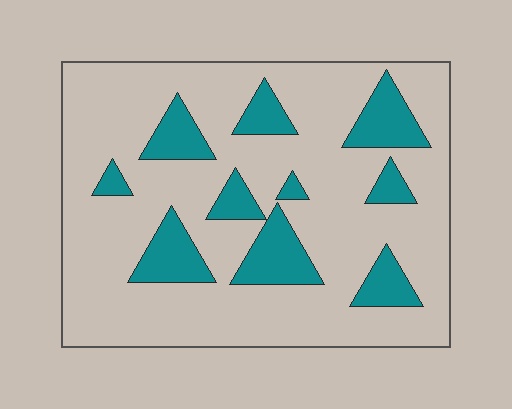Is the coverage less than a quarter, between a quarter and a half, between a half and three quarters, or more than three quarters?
Less than a quarter.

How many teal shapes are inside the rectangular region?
10.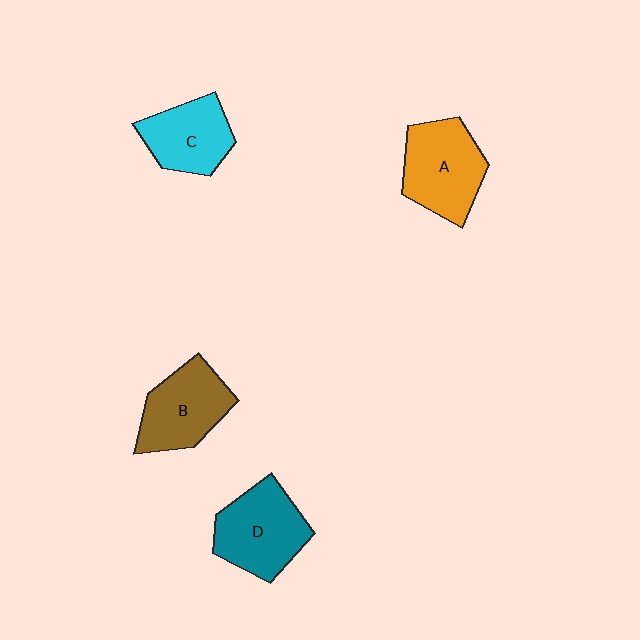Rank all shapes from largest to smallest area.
From largest to smallest: D (teal), A (orange), B (brown), C (cyan).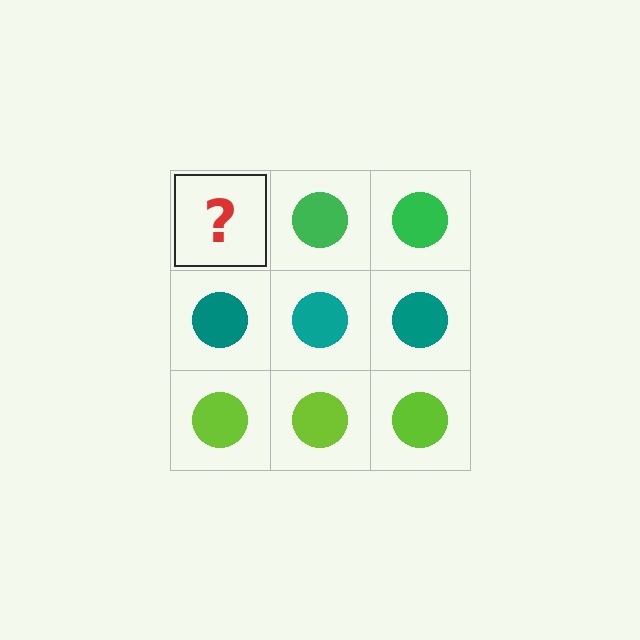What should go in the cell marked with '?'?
The missing cell should contain a green circle.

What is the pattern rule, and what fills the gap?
The rule is that each row has a consistent color. The gap should be filled with a green circle.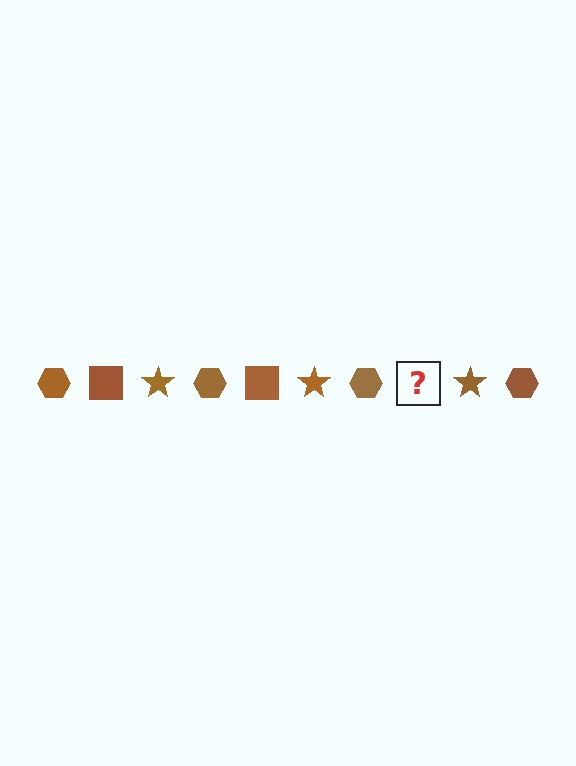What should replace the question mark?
The question mark should be replaced with a brown square.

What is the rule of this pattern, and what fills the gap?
The rule is that the pattern cycles through hexagon, square, star shapes in brown. The gap should be filled with a brown square.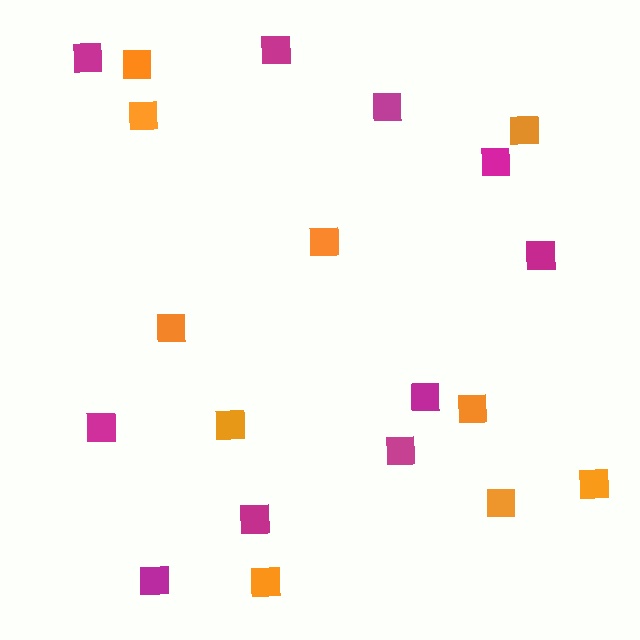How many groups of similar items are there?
There are 2 groups: one group of orange squares (10) and one group of magenta squares (10).